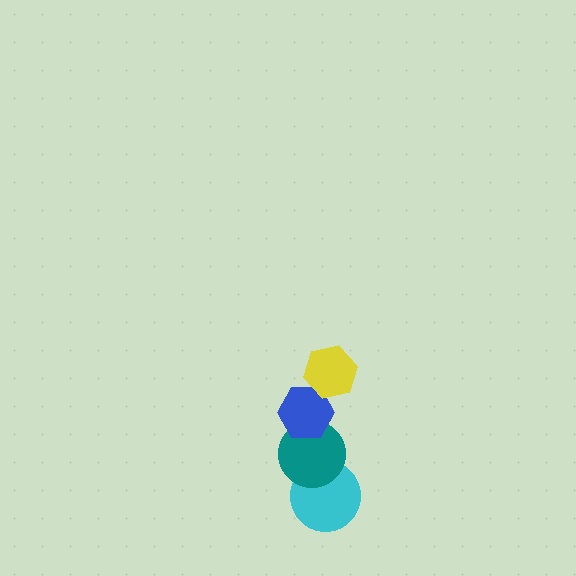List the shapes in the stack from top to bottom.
From top to bottom: the yellow hexagon, the blue hexagon, the teal circle, the cyan circle.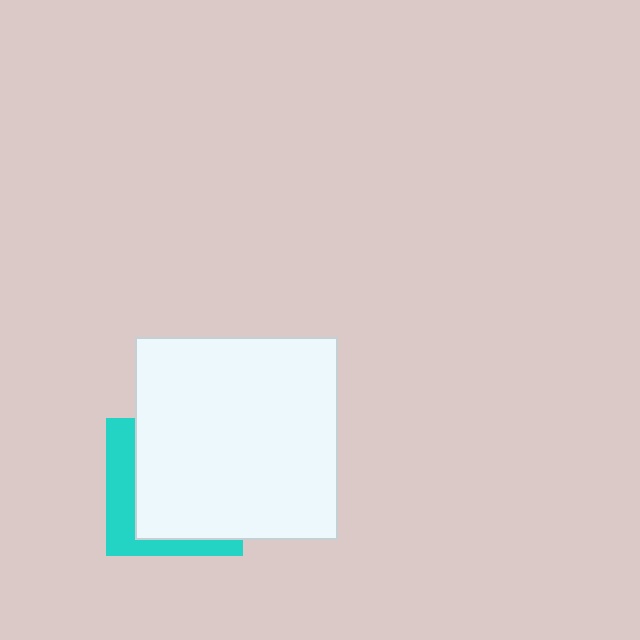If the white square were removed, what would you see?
You would see the complete cyan square.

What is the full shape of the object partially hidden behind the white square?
The partially hidden object is a cyan square.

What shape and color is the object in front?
The object in front is a white square.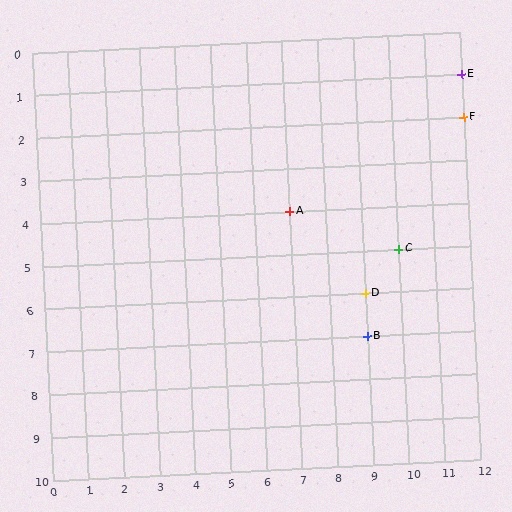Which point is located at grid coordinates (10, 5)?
Point C is at (10, 5).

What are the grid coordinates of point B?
Point B is at grid coordinates (9, 7).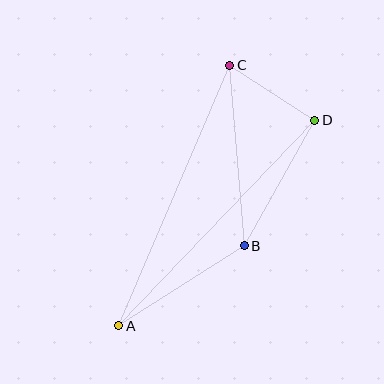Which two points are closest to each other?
Points C and D are closest to each other.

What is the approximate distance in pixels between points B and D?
The distance between B and D is approximately 144 pixels.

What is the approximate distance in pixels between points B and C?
The distance between B and C is approximately 181 pixels.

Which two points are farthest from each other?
Points A and D are farthest from each other.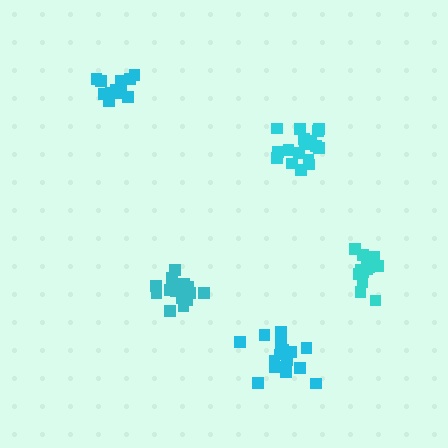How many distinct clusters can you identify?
There are 5 distinct clusters.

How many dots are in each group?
Group 1: 13 dots, Group 2: 18 dots, Group 3: 15 dots, Group 4: 18 dots, Group 5: 16 dots (80 total).